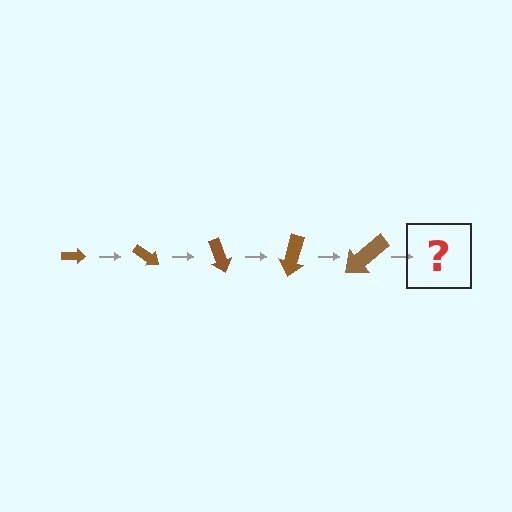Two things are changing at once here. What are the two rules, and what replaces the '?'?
The two rules are that the arrow grows larger each step and it rotates 35 degrees each step. The '?' should be an arrow, larger than the previous one and rotated 175 degrees from the start.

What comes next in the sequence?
The next element should be an arrow, larger than the previous one and rotated 175 degrees from the start.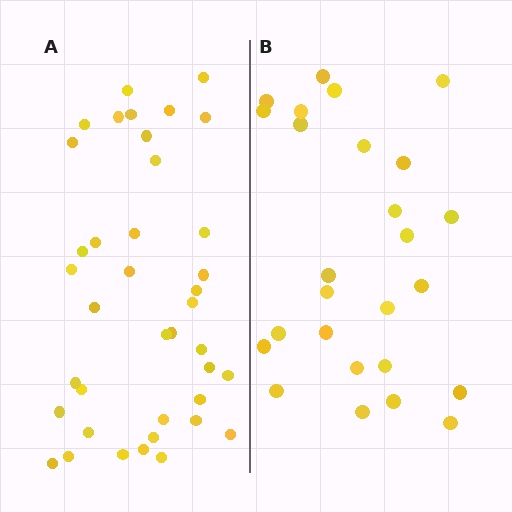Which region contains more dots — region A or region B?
Region A (the left region) has more dots.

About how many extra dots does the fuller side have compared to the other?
Region A has approximately 15 more dots than region B.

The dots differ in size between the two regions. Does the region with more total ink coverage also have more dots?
No. Region B has more total ink coverage because its dots are larger, but region A actually contains more individual dots. Total area can be misleading — the number of items is what matters here.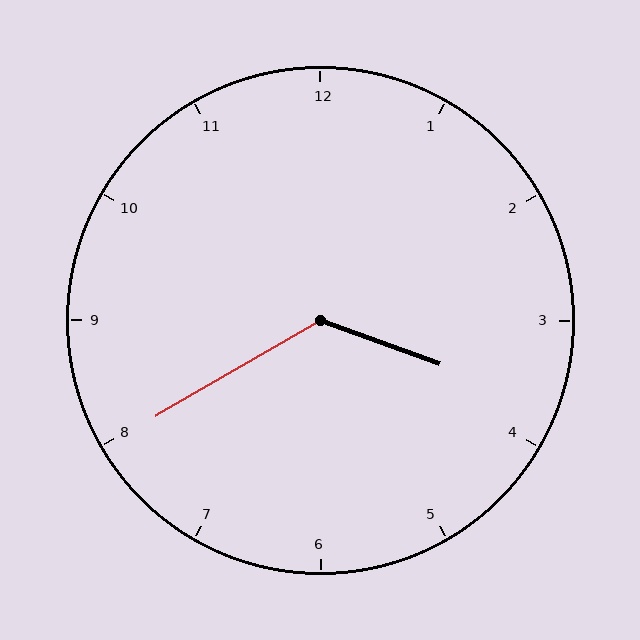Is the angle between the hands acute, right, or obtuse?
It is obtuse.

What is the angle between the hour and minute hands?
Approximately 130 degrees.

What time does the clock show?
3:40.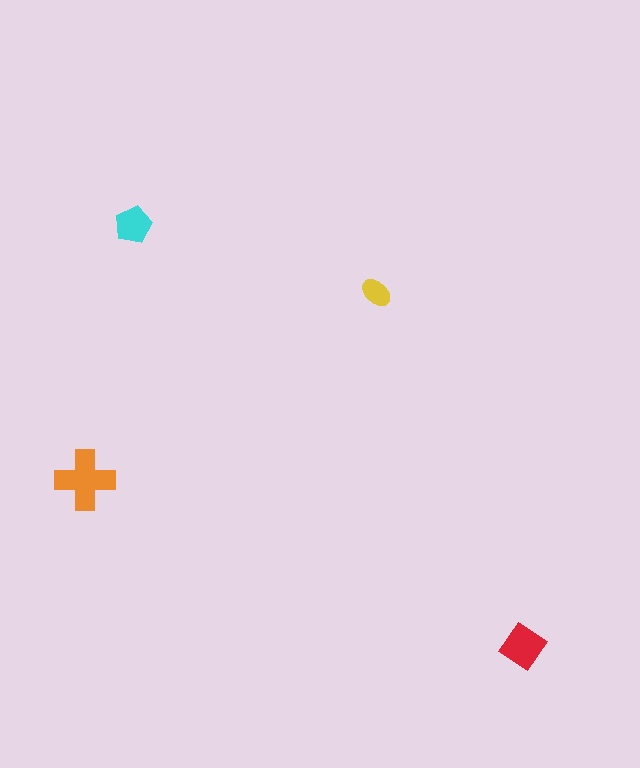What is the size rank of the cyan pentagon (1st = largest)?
3rd.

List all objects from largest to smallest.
The orange cross, the red diamond, the cyan pentagon, the yellow ellipse.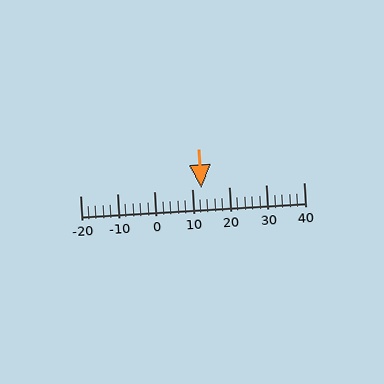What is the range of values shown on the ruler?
The ruler shows values from -20 to 40.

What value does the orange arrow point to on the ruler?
The orange arrow points to approximately 13.